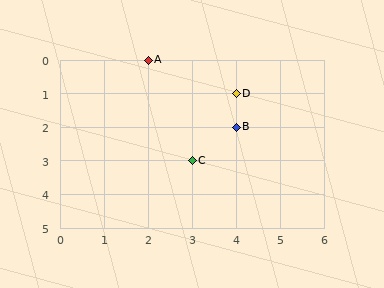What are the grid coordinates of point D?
Point D is at grid coordinates (4, 1).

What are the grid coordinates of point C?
Point C is at grid coordinates (3, 3).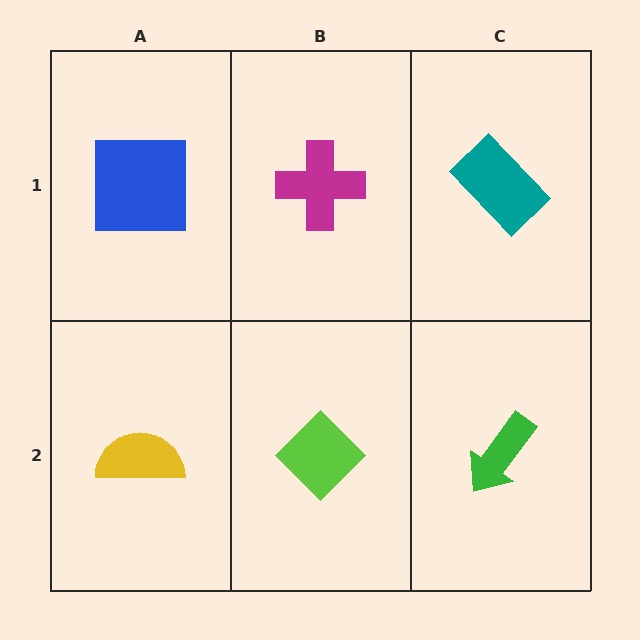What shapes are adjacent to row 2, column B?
A magenta cross (row 1, column B), a yellow semicircle (row 2, column A), a green arrow (row 2, column C).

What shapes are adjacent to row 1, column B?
A lime diamond (row 2, column B), a blue square (row 1, column A), a teal rectangle (row 1, column C).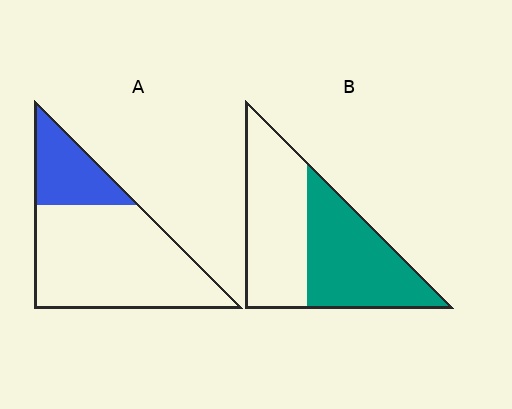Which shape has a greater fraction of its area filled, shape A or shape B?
Shape B.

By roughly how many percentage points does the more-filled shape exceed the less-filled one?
By roughly 25 percentage points (B over A).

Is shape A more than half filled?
No.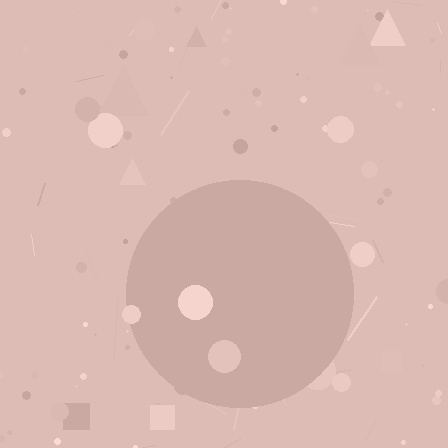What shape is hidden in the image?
A circle is hidden in the image.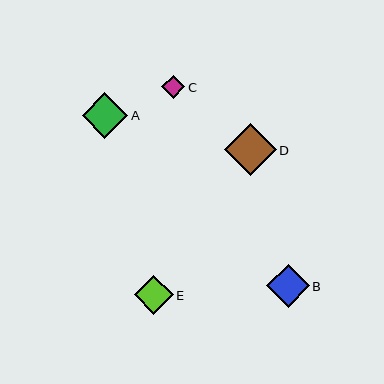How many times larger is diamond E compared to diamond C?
Diamond E is approximately 1.7 times the size of diamond C.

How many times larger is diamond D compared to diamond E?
Diamond D is approximately 1.4 times the size of diamond E.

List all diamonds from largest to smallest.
From largest to smallest: D, A, B, E, C.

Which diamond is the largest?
Diamond D is the largest with a size of approximately 52 pixels.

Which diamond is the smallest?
Diamond C is the smallest with a size of approximately 23 pixels.